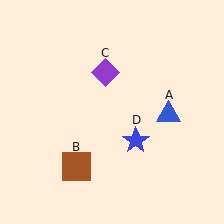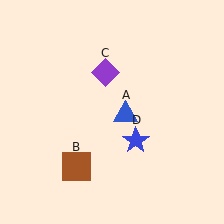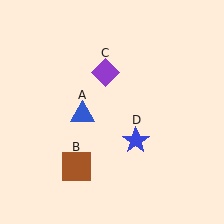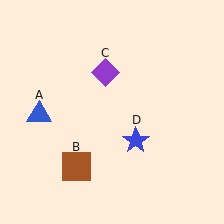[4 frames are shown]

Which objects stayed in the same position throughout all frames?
Brown square (object B) and purple diamond (object C) and blue star (object D) remained stationary.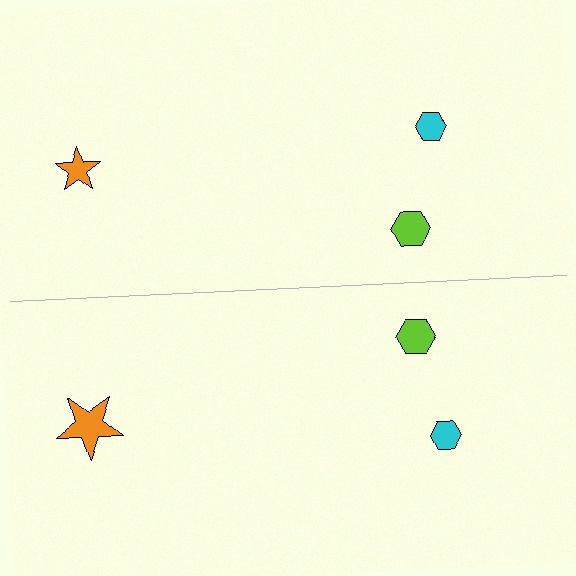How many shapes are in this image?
There are 6 shapes in this image.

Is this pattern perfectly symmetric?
No, the pattern is not perfectly symmetric. The orange star on the bottom side has a different size than its mirror counterpart.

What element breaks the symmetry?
The orange star on the bottom side has a different size than its mirror counterpart.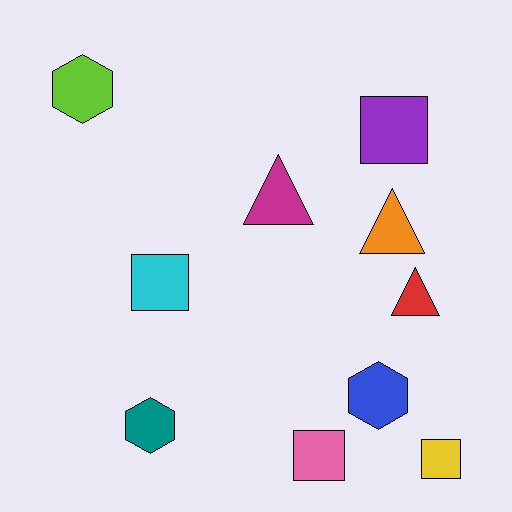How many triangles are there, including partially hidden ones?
There are 3 triangles.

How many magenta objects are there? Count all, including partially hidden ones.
There is 1 magenta object.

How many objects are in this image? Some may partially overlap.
There are 10 objects.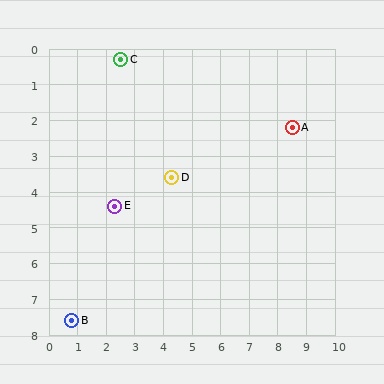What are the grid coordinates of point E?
Point E is at approximately (2.3, 4.4).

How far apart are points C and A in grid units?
Points C and A are about 6.3 grid units apart.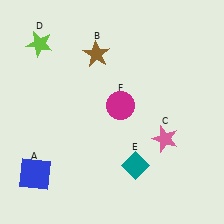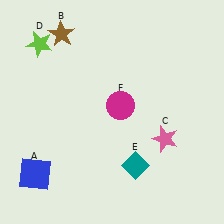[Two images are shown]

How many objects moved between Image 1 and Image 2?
1 object moved between the two images.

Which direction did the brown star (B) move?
The brown star (B) moved left.